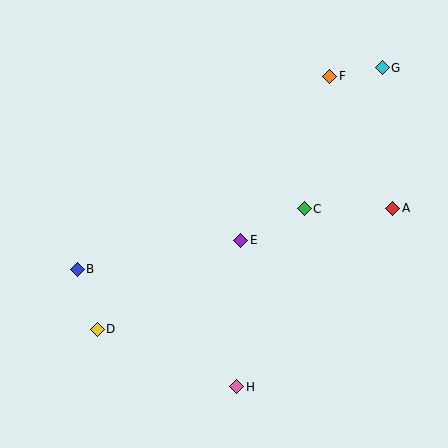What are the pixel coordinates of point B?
Point B is at (77, 269).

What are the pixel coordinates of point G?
Point G is at (382, 68).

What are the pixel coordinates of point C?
Point C is at (304, 209).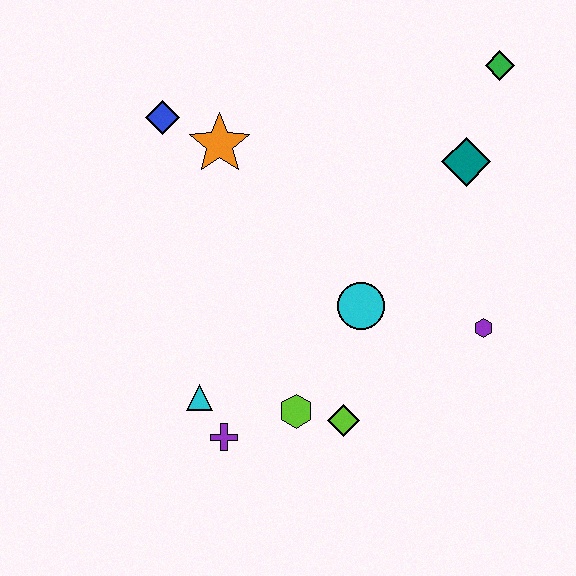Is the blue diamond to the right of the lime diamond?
No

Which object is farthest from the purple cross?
The green diamond is farthest from the purple cross.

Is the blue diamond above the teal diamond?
Yes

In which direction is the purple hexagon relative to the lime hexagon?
The purple hexagon is to the right of the lime hexagon.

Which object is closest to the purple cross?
The cyan triangle is closest to the purple cross.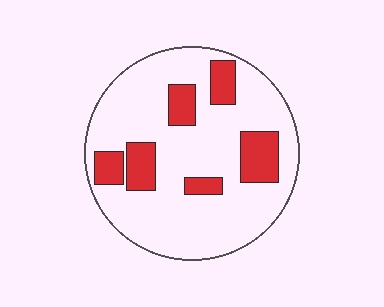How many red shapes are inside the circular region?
6.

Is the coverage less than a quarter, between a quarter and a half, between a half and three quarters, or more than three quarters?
Less than a quarter.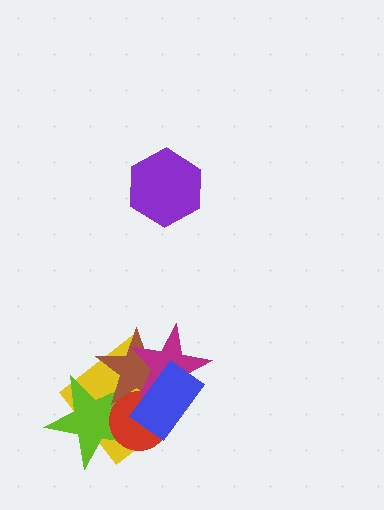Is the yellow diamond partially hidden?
Yes, it is partially covered by another shape.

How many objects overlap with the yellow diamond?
5 objects overlap with the yellow diamond.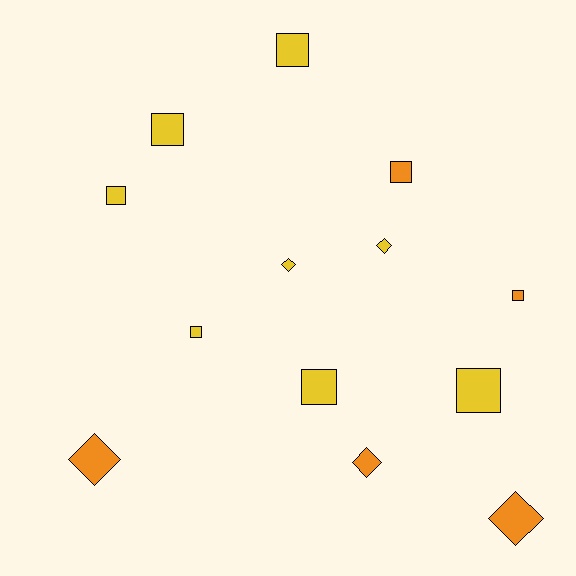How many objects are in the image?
There are 13 objects.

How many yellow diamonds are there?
There are 2 yellow diamonds.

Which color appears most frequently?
Yellow, with 8 objects.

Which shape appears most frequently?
Square, with 8 objects.